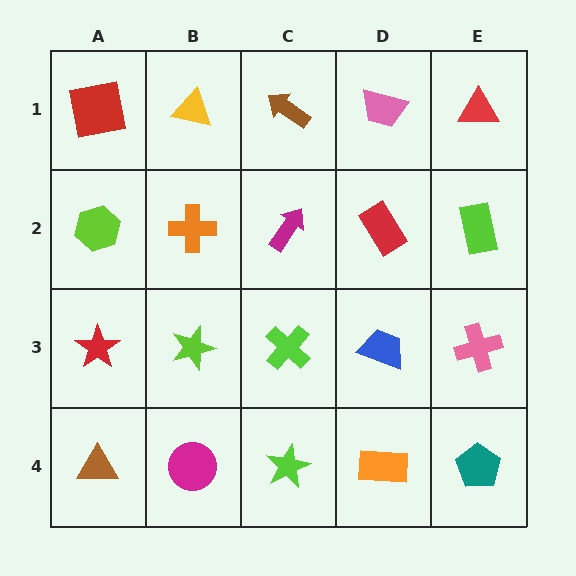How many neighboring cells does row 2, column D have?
4.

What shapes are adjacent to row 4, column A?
A red star (row 3, column A), a magenta circle (row 4, column B).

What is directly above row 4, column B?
A lime star.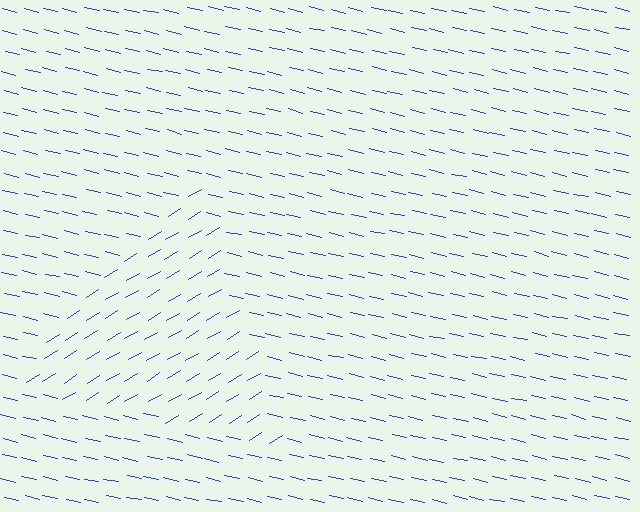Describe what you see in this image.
The image is filled with small blue line segments. A triangle region in the image has lines oriented differently from the surrounding lines, creating a visible texture boundary.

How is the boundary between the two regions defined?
The boundary is defined purely by a change in line orientation (approximately 45 degrees difference). All lines are the same color and thickness.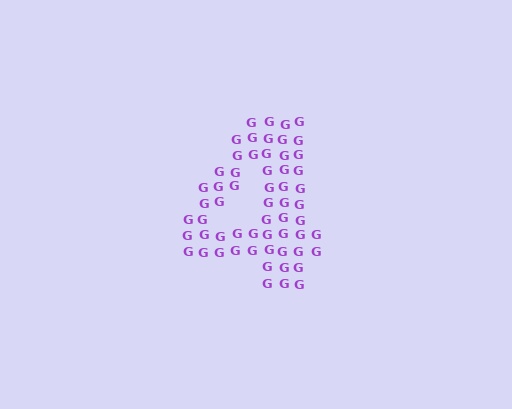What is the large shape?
The large shape is the digit 4.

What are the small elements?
The small elements are letter G's.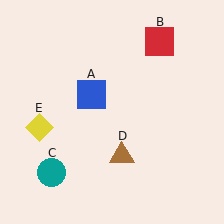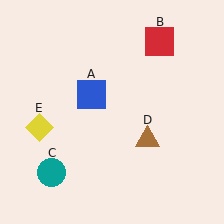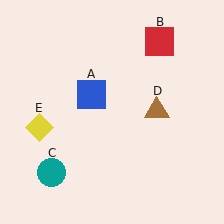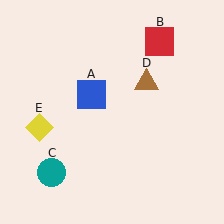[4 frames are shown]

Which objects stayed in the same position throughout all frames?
Blue square (object A) and red square (object B) and teal circle (object C) and yellow diamond (object E) remained stationary.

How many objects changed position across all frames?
1 object changed position: brown triangle (object D).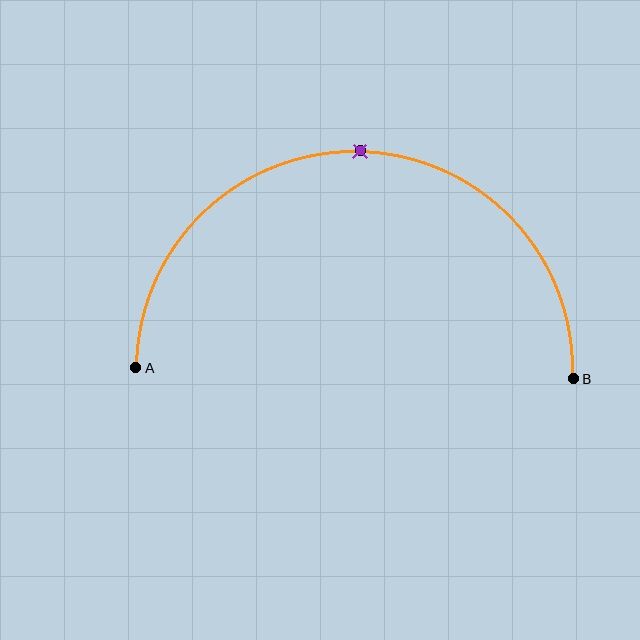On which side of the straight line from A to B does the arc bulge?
The arc bulges above the straight line connecting A and B.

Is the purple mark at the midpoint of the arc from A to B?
Yes. The purple mark lies on the arc at equal arc-length from both A and B — it is the arc midpoint.